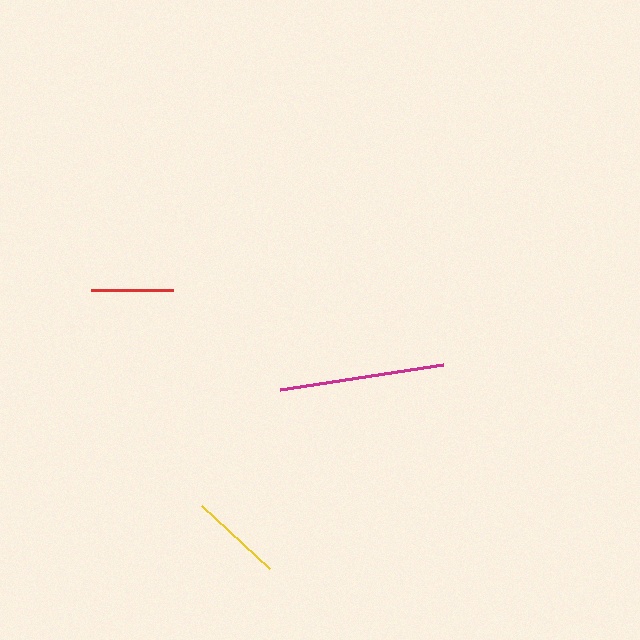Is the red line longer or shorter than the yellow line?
The yellow line is longer than the red line.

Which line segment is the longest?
The magenta line is the longest at approximately 165 pixels.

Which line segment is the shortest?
The red line is the shortest at approximately 81 pixels.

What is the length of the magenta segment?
The magenta segment is approximately 165 pixels long.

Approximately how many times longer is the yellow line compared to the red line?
The yellow line is approximately 1.1 times the length of the red line.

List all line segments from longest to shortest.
From longest to shortest: magenta, yellow, red.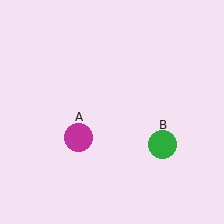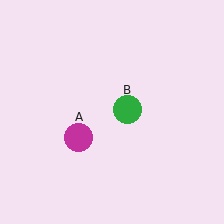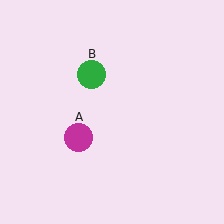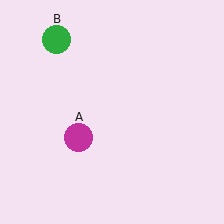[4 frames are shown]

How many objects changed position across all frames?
1 object changed position: green circle (object B).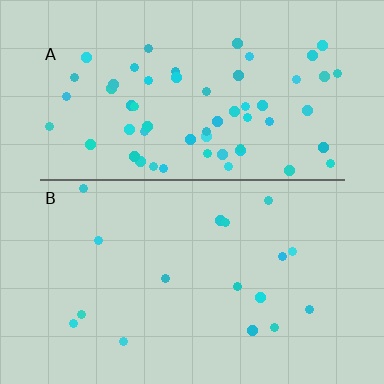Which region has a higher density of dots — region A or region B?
A (the top).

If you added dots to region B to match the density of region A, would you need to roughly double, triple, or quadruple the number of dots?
Approximately quadruple.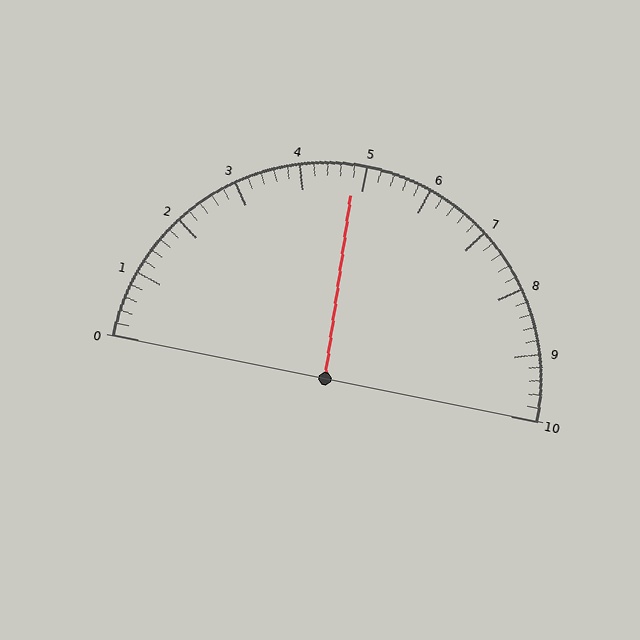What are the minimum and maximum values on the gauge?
The gauge ranges from 0 to 10.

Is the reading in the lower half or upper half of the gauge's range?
The reading is in the lower half of the range (0 to 10).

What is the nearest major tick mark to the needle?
The nearest major tick mark is 5.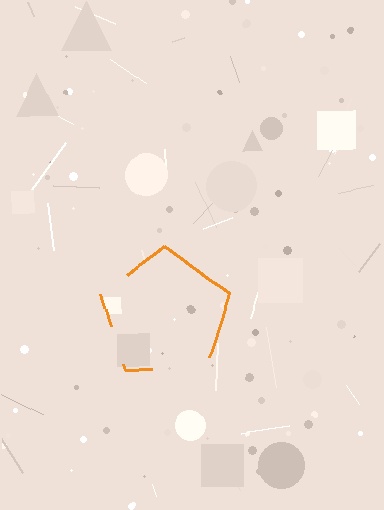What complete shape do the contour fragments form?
The contour fragments form a pentagon.